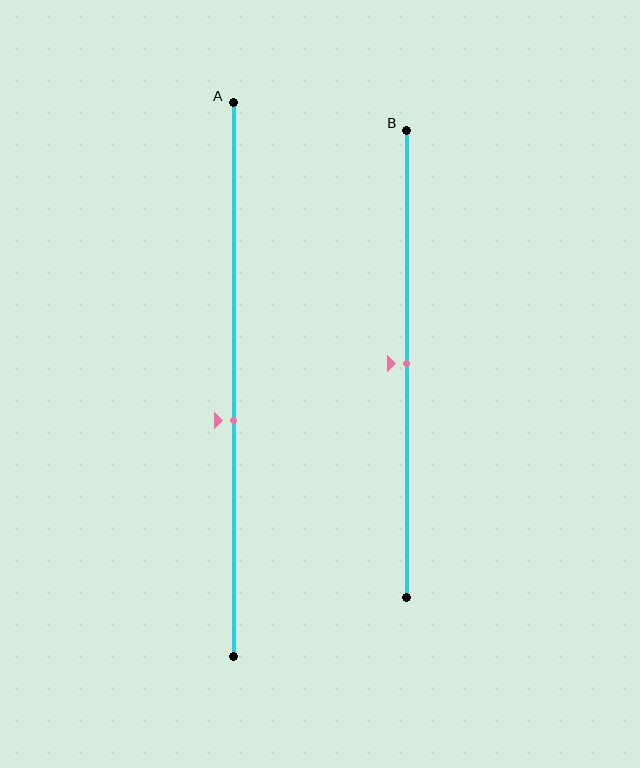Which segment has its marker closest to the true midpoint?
Segment B has its marker closest to the true midpoint.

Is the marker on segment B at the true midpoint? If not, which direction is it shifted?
Yes, the marker on segment B is at the true midpoint.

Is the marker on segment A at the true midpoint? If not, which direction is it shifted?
No, the marker on segment A is shifted downward by about 7% of the segment length.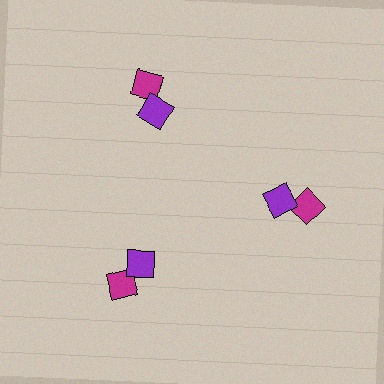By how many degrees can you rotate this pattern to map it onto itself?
The pattern maps onto itself every 120 degrees of rotation.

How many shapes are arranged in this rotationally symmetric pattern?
There are 6 shapes, arranged in 3 groups of 2.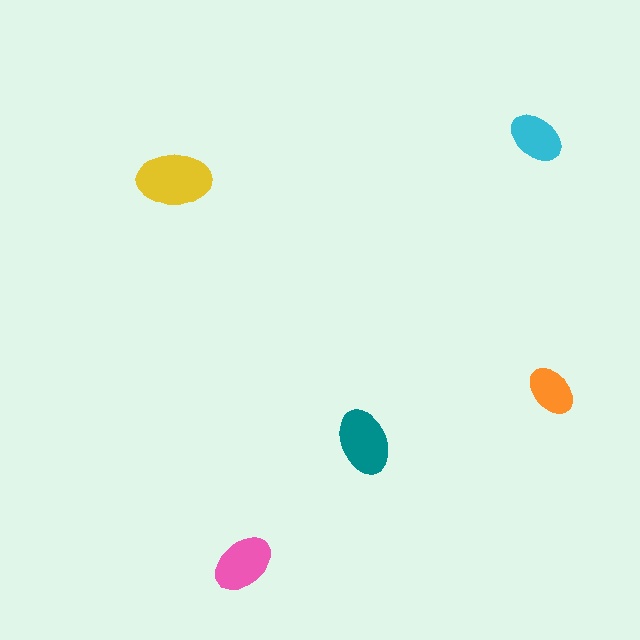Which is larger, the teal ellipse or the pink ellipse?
The teal one.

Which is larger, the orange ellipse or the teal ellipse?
The teal one.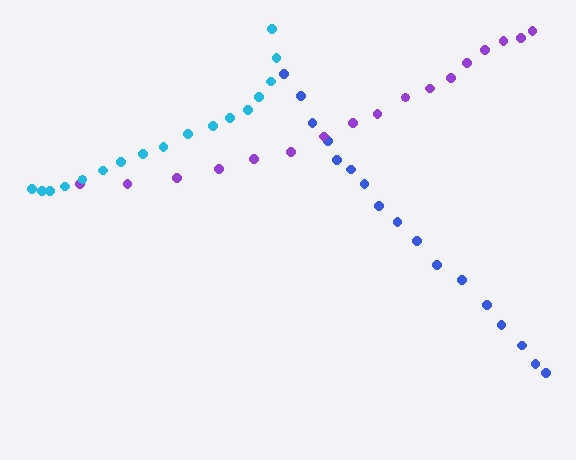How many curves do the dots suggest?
There are 3 distinct paths.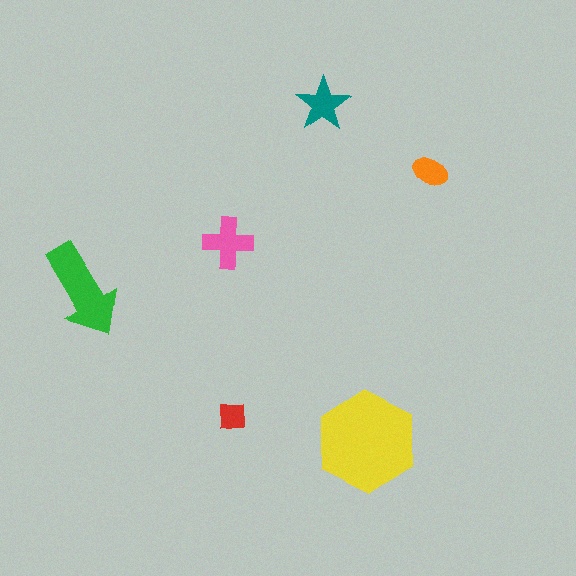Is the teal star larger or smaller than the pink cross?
Smaller.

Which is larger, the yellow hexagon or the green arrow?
The yellow hexagon.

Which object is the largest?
The yellow hexagon.